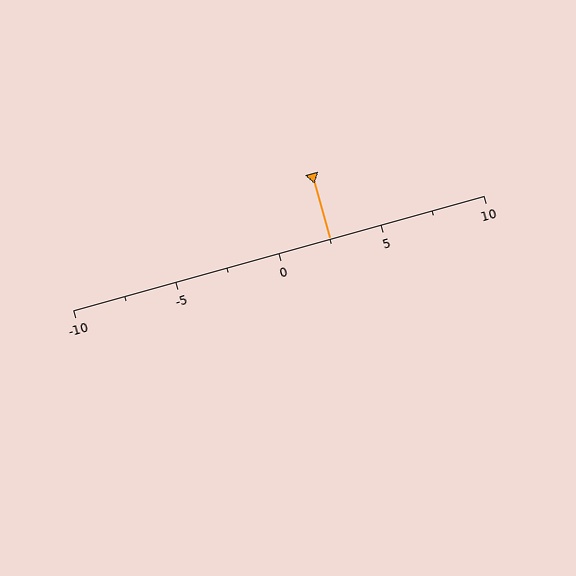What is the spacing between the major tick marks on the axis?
The major ticks are spaced 5 apart.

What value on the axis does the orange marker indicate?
The marker indicates approximately 2.5.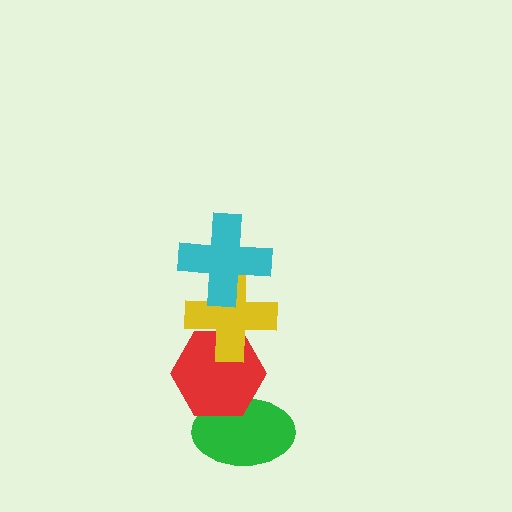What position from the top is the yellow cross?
The yellow cross is 2nd from the top.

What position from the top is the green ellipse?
The green ellipse is 4th from the top.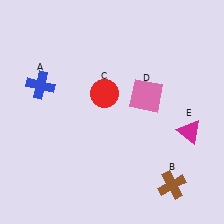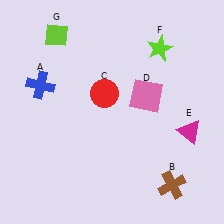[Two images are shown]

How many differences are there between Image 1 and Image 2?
There are 2 differences between the two images.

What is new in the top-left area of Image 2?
A lime diamond (G) was added in the top-left area of Image 2.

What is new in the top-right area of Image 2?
A lime star (F) was added in the top-right area of Image 2.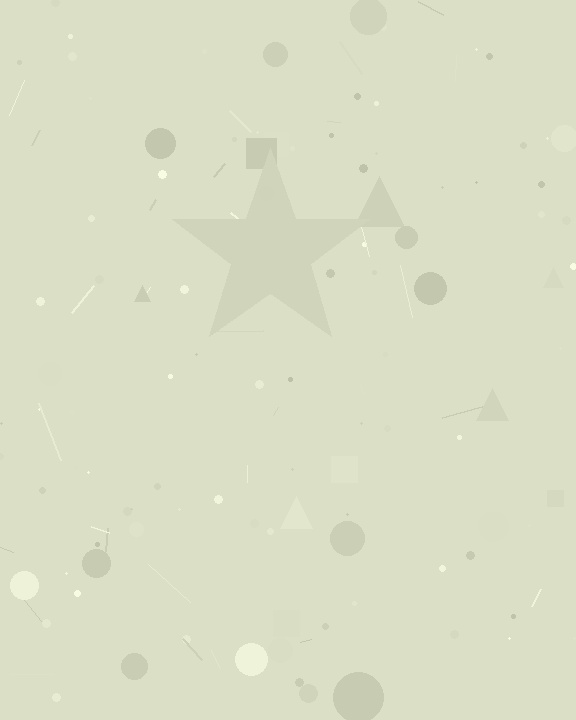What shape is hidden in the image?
A star is hidden in the image.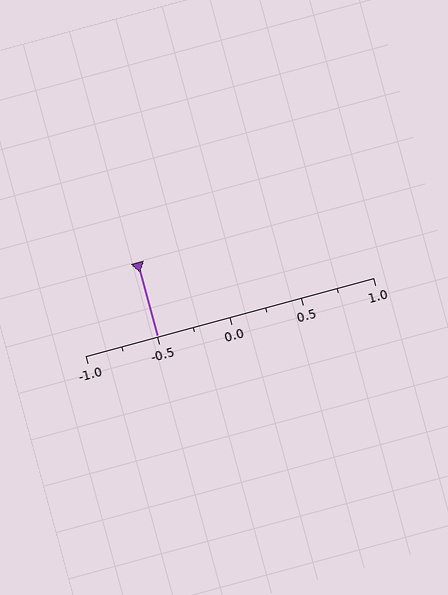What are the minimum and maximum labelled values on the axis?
The axis runs from -1.0 to 1.0.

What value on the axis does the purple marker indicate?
The marker indicates approximately -0.5.